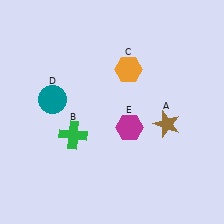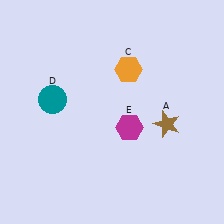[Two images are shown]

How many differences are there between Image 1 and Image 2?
There is 1 difference between the two images.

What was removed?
The green cross (B) was removed in Image 2.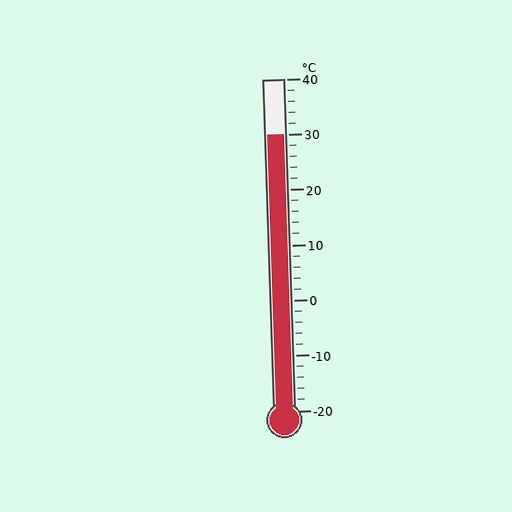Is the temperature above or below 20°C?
The temperature is above 20°C.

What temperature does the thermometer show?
The thermometer shows approximately 30°C.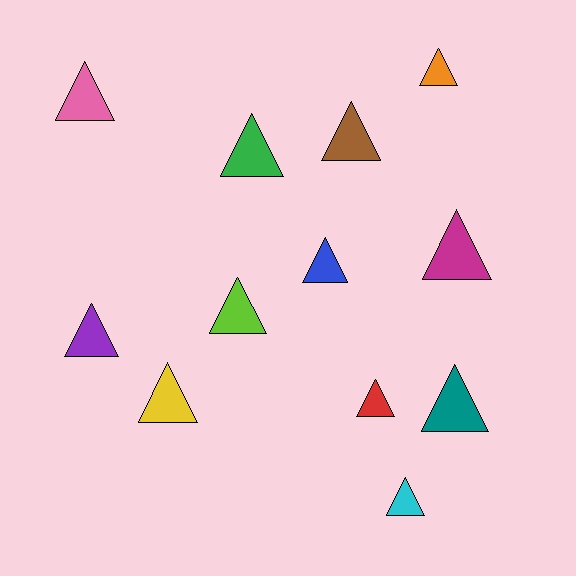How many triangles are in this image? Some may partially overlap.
There are 12 triangles.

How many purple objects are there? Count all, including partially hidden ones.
There is 1 purple object.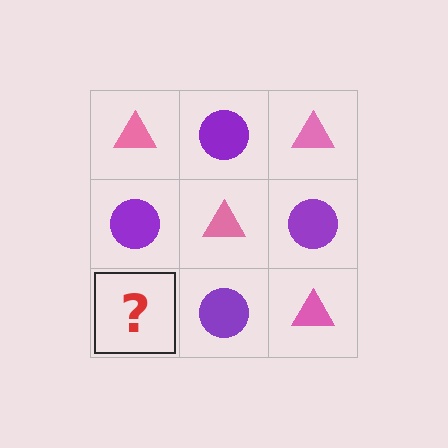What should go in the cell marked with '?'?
The missing cell should contain a pink triangle.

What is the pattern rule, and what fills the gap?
The rule is that it alternates pink triangle and purple circle in a checkerboard pattern. The gap should be filled with a pink triangle.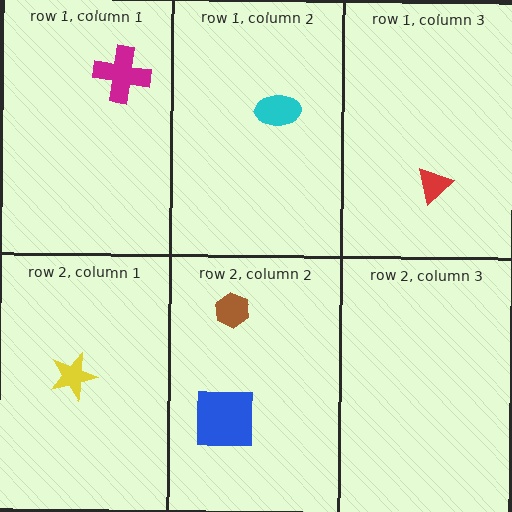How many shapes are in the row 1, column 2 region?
1.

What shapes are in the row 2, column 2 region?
The brown hexagon, the blue square.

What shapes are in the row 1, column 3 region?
The red triangle.